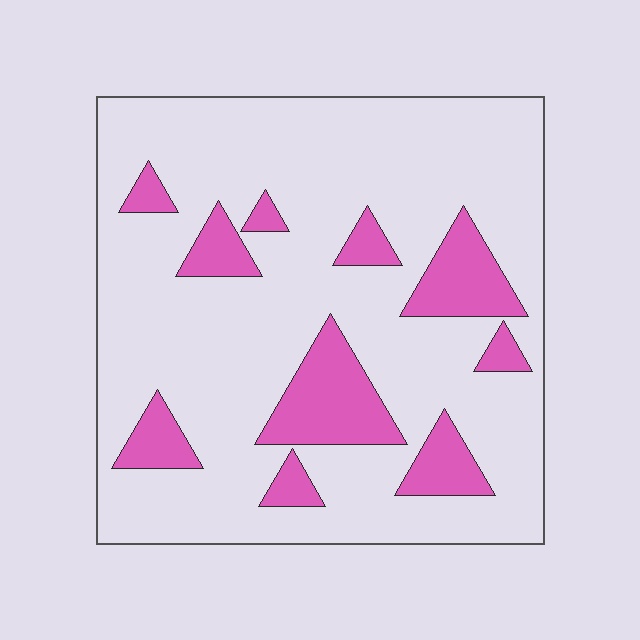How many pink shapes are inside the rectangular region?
10.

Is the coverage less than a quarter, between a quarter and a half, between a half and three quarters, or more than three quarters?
Less than a quarter.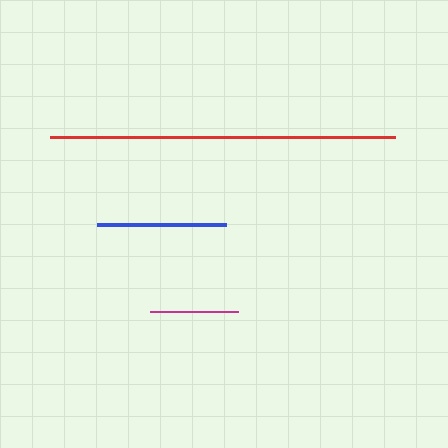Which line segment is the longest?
The red line is the longest at approximately 345 pixels.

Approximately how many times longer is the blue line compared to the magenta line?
The blue line is approximately 1.5 times the length of the magenta line.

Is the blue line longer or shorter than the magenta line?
The blue line is longer than the magenta line.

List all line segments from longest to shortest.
From longest to shortest: red, blue, magenta.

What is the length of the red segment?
The red segment is approximately 345 pixels long.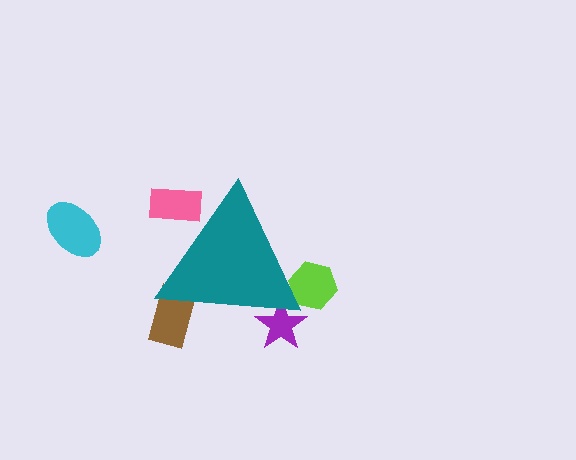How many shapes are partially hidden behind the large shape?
4 shapes are partially hidden.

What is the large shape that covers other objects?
A teal triangle.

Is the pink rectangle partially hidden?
Yes, the pink rectangle is partially hidden behind the teal triangle.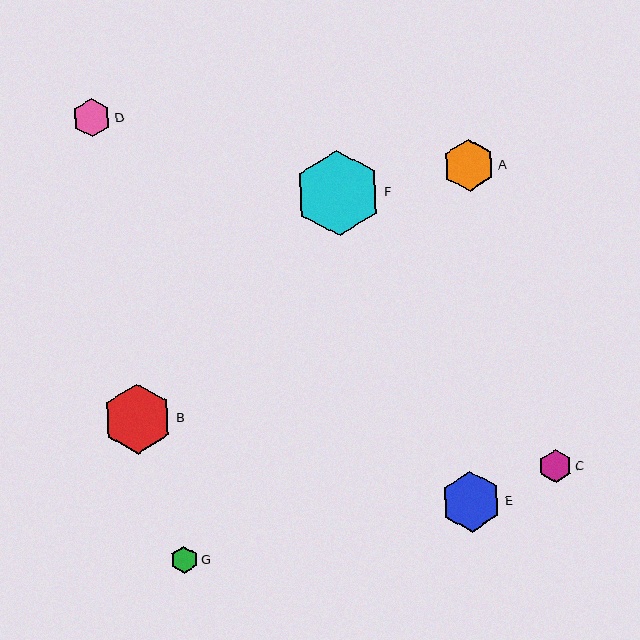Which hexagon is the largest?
Hexagon F is the largest with a size of approximately 86 pixels.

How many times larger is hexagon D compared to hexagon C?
Hexagon D is approximately 1.2 times the size of hexagon C.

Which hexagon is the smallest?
Hexagon G is the smallest with a size of approximately 27 pixels.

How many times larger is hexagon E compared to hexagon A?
Hexagon E is approximately 1.2 times the size of hexagon A.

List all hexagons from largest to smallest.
From largest to smallest: F, B, E, A, D, C, G.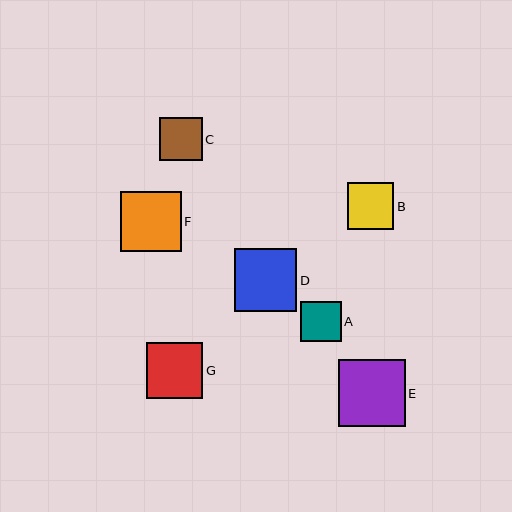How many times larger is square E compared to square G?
Square E is approximately 1.2 times the size of square G.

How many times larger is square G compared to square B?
Square G is approximately 1.2 times the size of square B.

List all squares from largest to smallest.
From largest to smallest: E, D, F, G, B, C, A.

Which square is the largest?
Square E is the largest with a size of approximately 67 pixels.